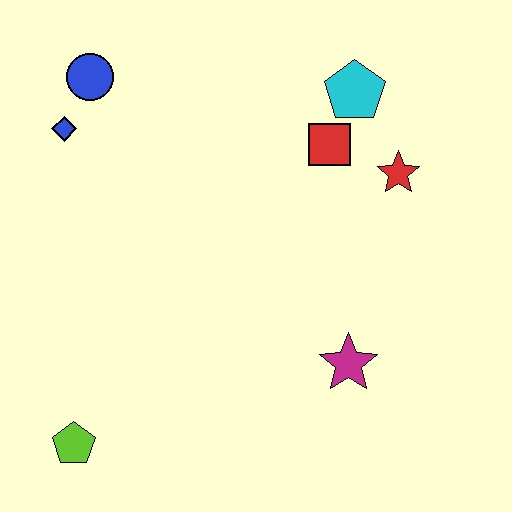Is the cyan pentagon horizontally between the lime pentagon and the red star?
Yes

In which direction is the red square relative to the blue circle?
The red square is to the right of the blue circle.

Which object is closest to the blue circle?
The blue diamond is closest to the blue circle.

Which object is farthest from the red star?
The lime pentagon is farthest from the red star.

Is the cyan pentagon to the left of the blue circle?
No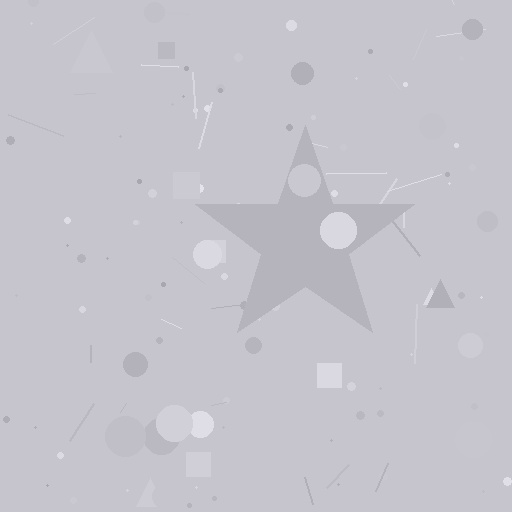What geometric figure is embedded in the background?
A star is embedded in the background.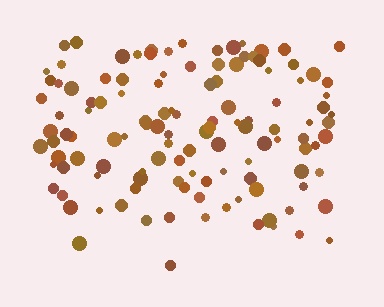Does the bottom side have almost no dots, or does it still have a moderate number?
Still a moderate number, just noticeably fewer than the top.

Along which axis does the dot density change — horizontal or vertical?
Vertical.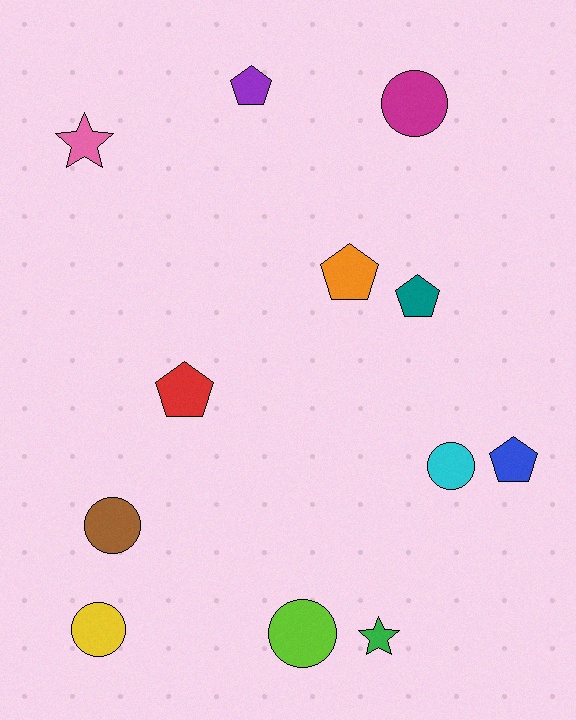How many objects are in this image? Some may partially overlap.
There are 12 objects.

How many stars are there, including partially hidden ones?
There are 2 stars.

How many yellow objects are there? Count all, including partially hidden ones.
There is 1 yellow object.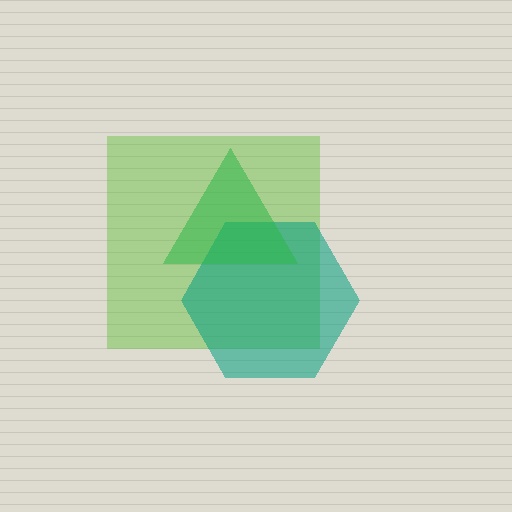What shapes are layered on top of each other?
The layered shapes are: a lime square, a teal hexagon, a green triangle.